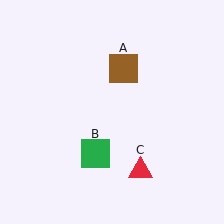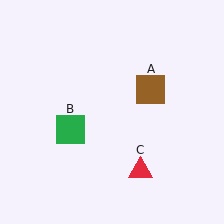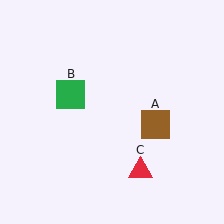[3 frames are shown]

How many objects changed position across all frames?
2 objects changed position: brown square (object A), green square (object B).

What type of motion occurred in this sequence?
The brown square (object A), green square (object B) rotated clockwise around the center of the scene.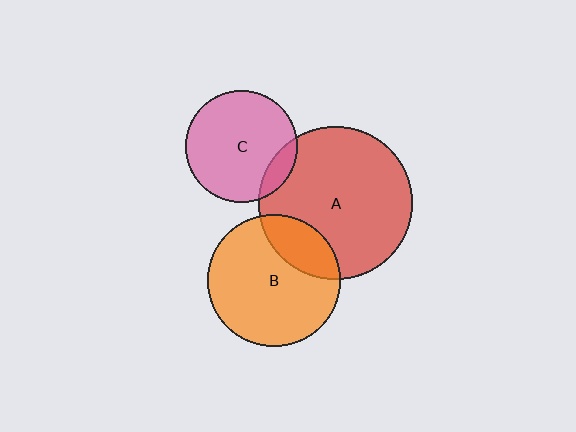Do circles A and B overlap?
Yes.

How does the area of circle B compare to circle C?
Approximately 1.4 times.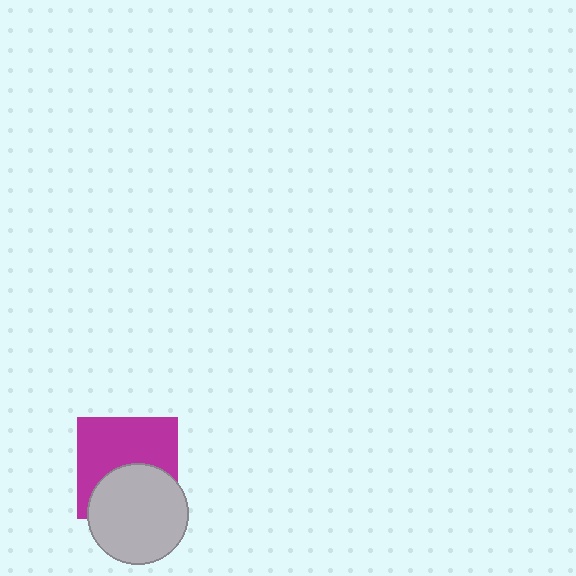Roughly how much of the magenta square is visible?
About half of it is visible (roughly 58%).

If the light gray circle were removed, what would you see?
You would see the complete magenta square.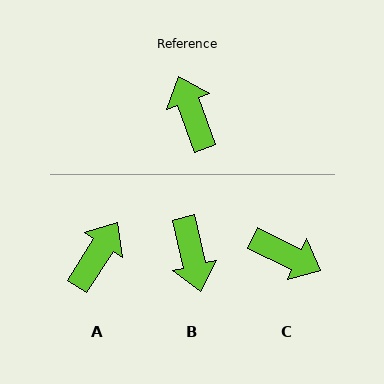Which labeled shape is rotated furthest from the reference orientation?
B, about 173 degrees away.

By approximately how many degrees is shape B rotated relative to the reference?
Approximately 173 degrees counter-clockwise.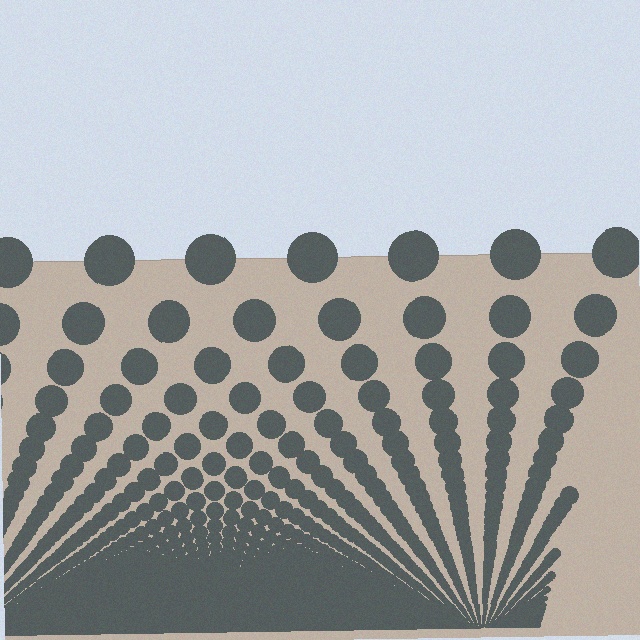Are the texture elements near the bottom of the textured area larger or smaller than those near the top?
Smaller. The gradient is inverted — elements near the bottom are smaller and denser.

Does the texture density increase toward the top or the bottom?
Density increases toward the bottom.